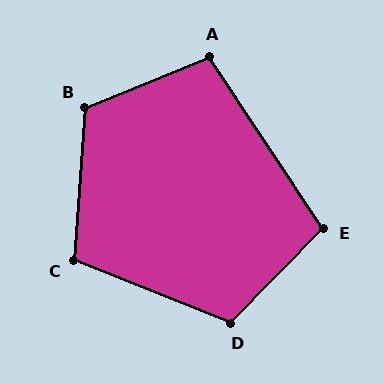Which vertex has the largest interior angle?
B, at approximately 116 degrees.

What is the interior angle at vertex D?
Approximately 113 degrees (obtuse).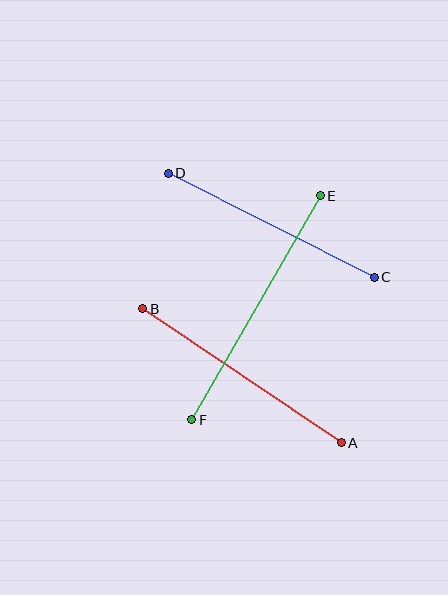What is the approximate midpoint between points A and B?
The midpoint is at approximately (242, 376) pixels.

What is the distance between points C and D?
The distance is approximately 231 pixels.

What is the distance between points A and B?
The distance is approximately 239 pixels.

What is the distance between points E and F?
The distance is approximately 258 pixels.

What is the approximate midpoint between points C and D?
The midpoint is at approximately (271, 225) pixels.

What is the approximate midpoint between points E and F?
The midpoint is at approximately (256, 308) pixels.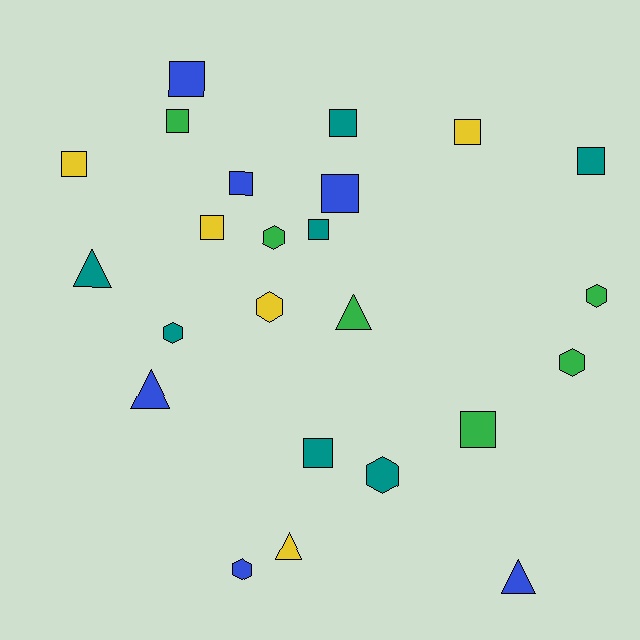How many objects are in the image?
There are 24 objects.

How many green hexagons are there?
There are 3 green hexagons.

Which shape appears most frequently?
Square, with 12 objects.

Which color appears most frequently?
Teal, with 7 objects.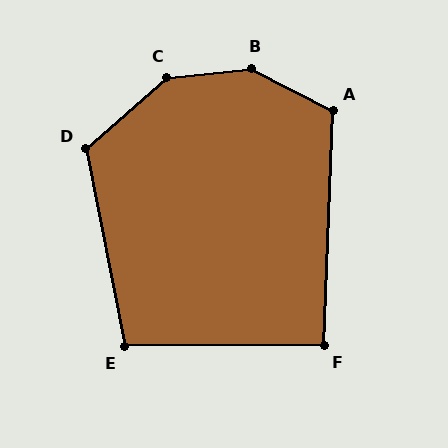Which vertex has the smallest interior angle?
F, at approximately 93 degrees.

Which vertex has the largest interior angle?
B, at approximately 147 degrees.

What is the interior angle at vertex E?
Approximately 101 degrees (obtuse).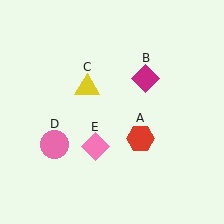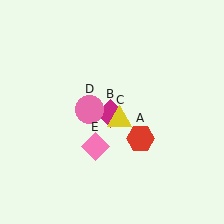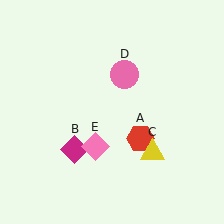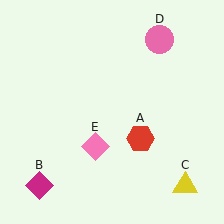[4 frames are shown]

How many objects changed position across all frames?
3 objects changed position: magenta diamond (object B), yellow triangle (object C), pink circle (object D).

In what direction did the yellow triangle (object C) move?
The yellow triangle (object C) moved down and to the right.